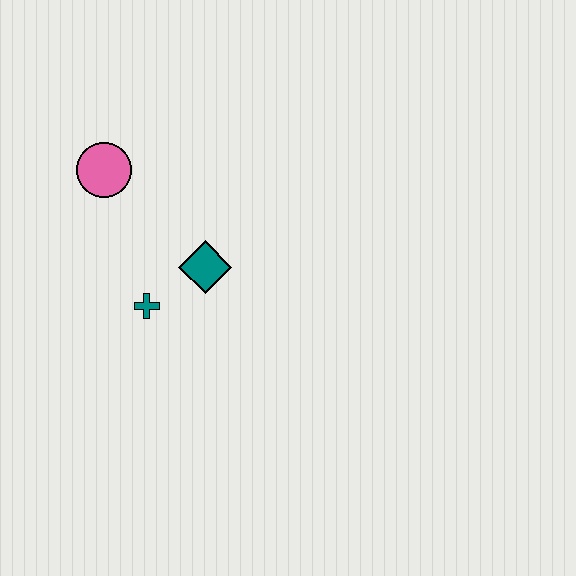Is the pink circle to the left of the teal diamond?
Yes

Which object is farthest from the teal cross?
The pink circle is farthest from the teal cross.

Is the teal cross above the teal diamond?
No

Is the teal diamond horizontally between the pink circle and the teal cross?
No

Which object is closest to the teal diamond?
The teal cross is closest to the teal diamond.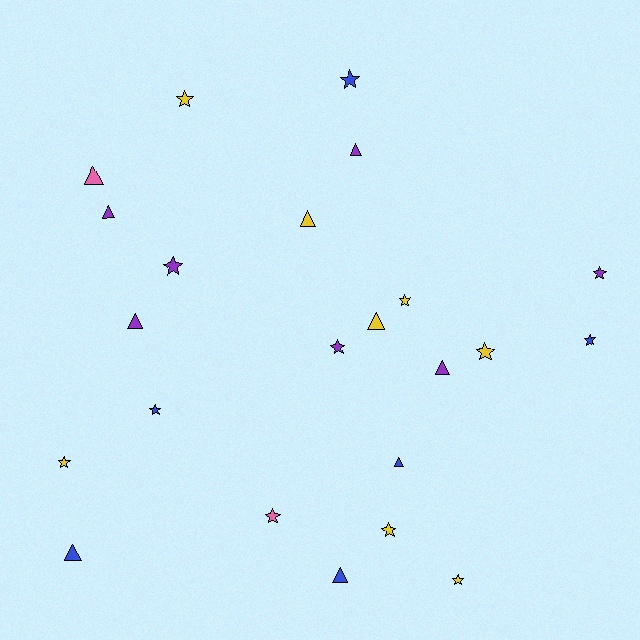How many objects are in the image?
There are 23 objects.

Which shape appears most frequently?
Star, with 13 objects.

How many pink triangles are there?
There is 1 pink triangle.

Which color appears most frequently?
Yellow, with 8 objects.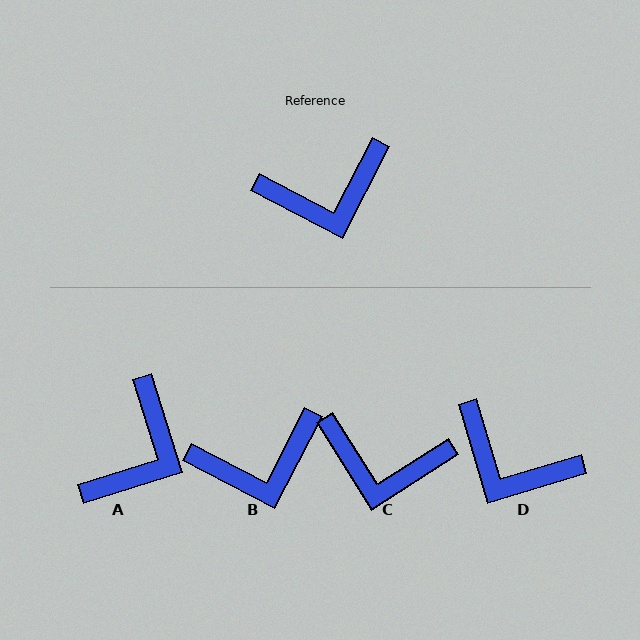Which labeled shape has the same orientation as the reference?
B.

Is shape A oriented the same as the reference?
No, it is off by about 45 degrees.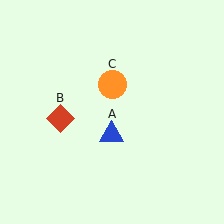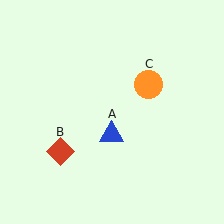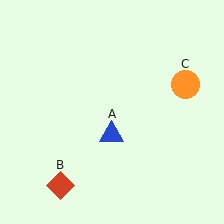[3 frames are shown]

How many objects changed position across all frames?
2 objects changed position: red diamond (object B), orange circle (object C).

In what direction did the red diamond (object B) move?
The red diamond (object B) moved down.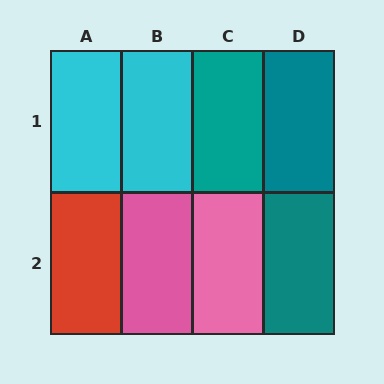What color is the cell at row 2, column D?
Teal.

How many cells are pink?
2 cells are pink.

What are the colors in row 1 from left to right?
Cyan, cyan, teal, teal.